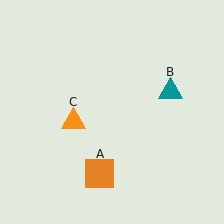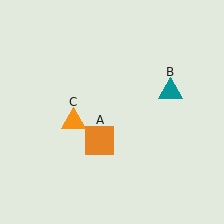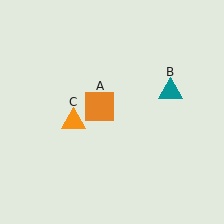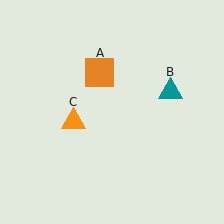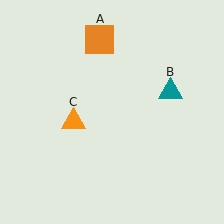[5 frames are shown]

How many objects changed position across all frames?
1 object changed position: orange square (object A).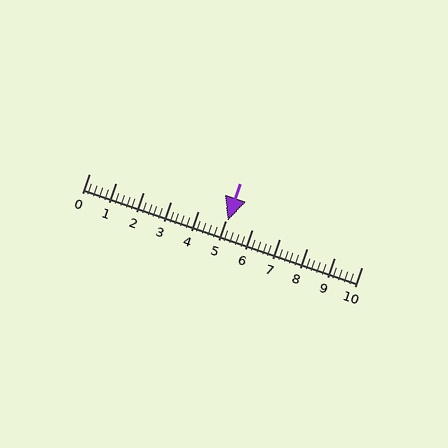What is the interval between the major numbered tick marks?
The major tick marks are spaced 1 units apart.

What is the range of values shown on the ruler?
The ruler shows values from 0 to 10.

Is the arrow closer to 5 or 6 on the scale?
The arrow is closer to 5.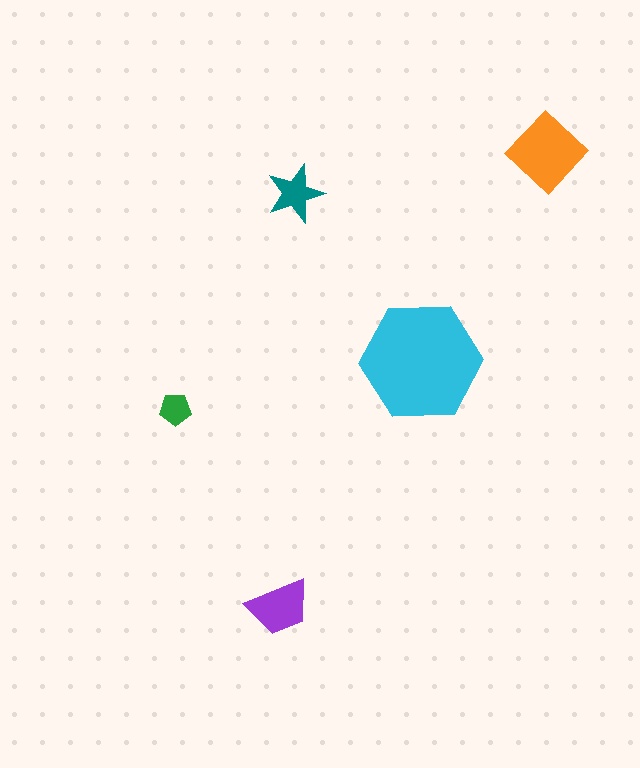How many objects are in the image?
There are 5 objects in the image.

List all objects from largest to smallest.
The cyan hexagon, the orange diamond, the purple trapezoid, the teal star, the green pentagon.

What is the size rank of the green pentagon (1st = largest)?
5th.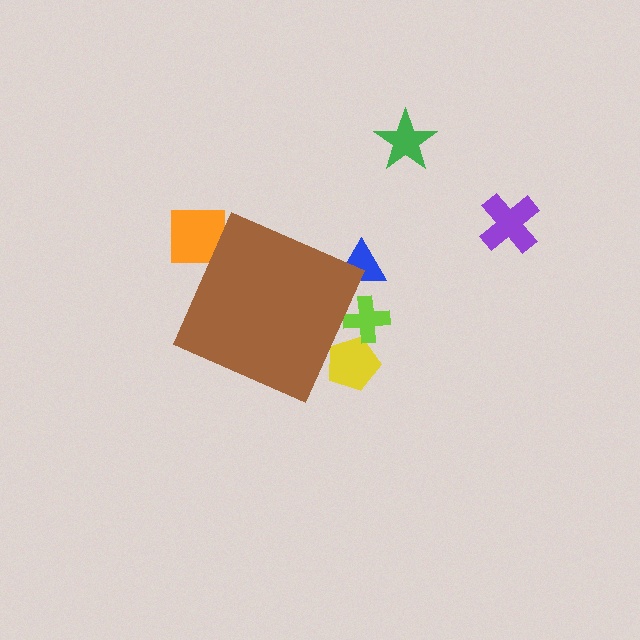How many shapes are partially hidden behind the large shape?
4 shapes are partially hidden.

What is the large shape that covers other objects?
A brown diamond.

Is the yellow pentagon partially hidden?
Yes, the yellow pentagon is partially hidden behind the brown diamond.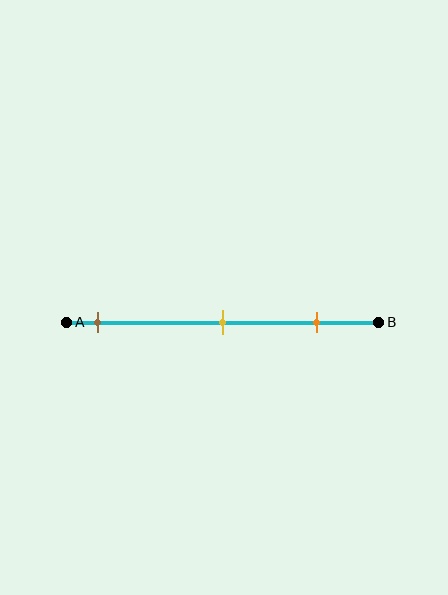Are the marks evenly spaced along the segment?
Yes, the marks are approximately evenly spaced.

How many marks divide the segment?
There are 3 marks dividing the segment.